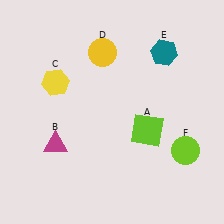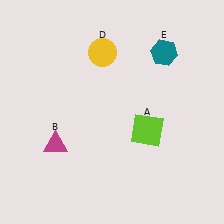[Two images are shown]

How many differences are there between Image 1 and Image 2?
There are 2 differences between the two images.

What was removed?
The yellow hexagon (C), the lime circle (F) were removed in Image 2.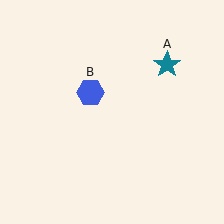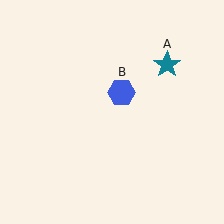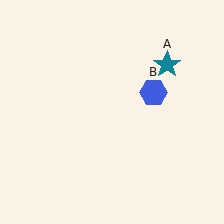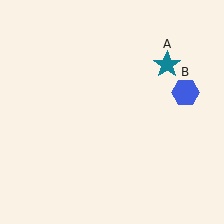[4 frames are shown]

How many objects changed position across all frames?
1 object changed position: blue hexagon (object B).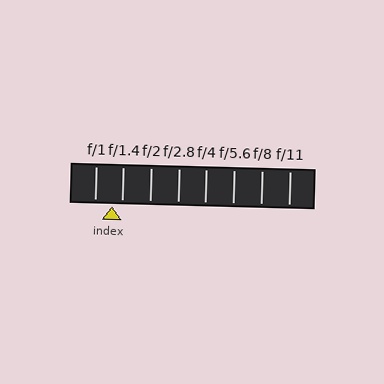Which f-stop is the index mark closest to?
The index mark is closest to f/1.4.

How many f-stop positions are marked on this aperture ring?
There are 8 f-stop positions marked.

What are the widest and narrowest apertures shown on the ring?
The widest aperture shown is f/1 and the narrowest is f/11.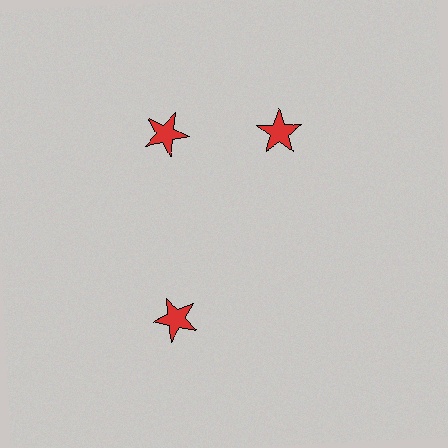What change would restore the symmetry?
The symmetry would be restored by rotating it back into even spacing with its neighbors so that all 3 stars sit at equal angles and equal distance from the center.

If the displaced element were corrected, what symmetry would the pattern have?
It would have 3-fold rotational symmetry — the pattern would map onto itself every 120 degrees.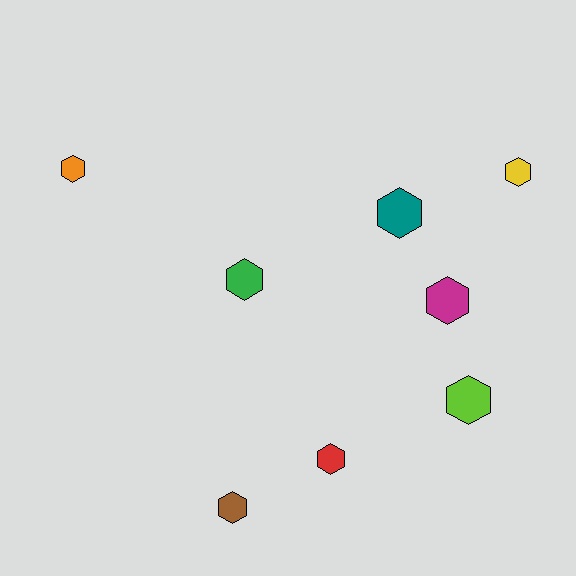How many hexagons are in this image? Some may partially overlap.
There are 8 hexagons.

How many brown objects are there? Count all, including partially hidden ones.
There is 1 brown object.